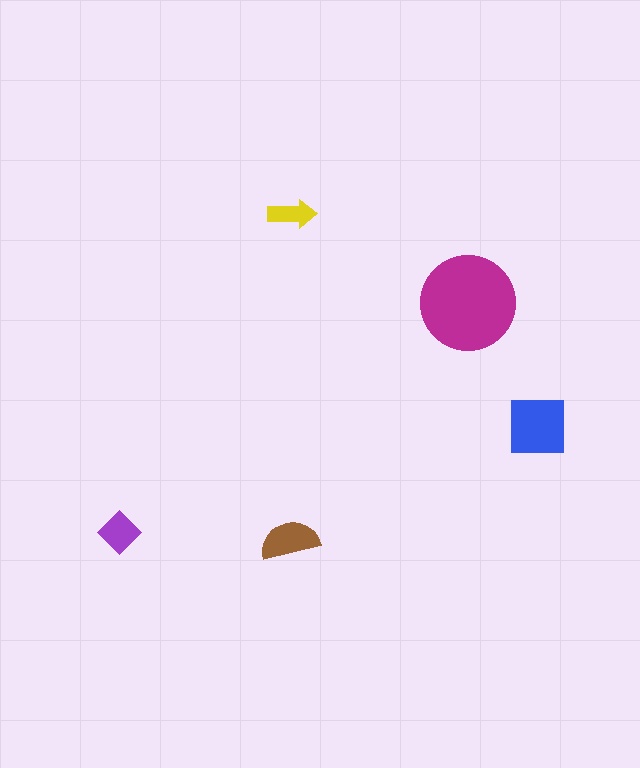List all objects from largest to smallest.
The magenta circle, the blue square, the brown semicircle, the purple diamond, the yellow arrow.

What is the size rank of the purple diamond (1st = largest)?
4th.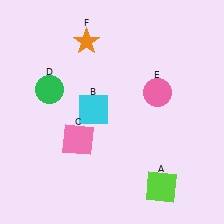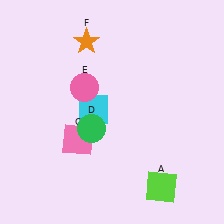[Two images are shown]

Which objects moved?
The objects that moved are: the green circle (D), the pink circle (E).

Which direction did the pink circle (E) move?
The pink circle (E) moved left.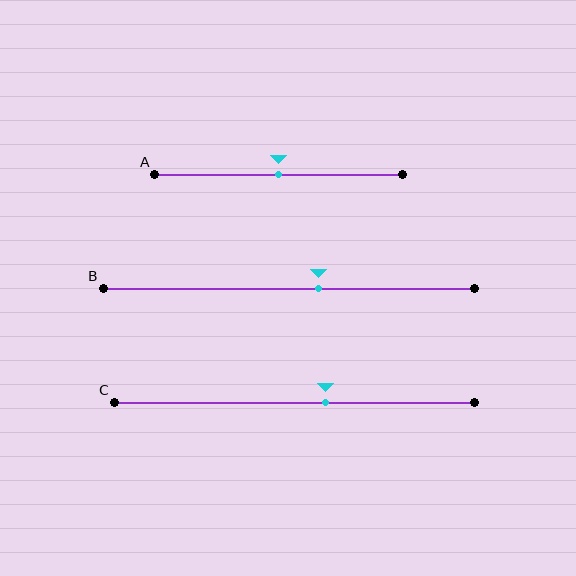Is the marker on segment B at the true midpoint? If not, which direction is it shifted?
No, the marker on segment B is shifted to the right by about 8% of the segment length.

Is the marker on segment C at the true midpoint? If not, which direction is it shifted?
No, the marker on segment C is shifted to the right by about 9% of the segment length.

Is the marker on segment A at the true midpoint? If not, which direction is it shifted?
Yes, the marker on segment A is at the true midpoint.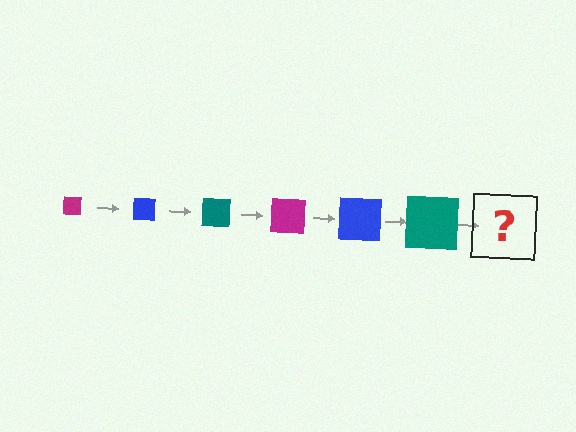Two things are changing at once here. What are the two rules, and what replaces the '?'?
The two rules are that the square grows larger each step and the color cycles through magenta, blue, and teal. The '?' should be a magenta square, larger than the previous one.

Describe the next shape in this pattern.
It should be a magenta square, larger than the previous one.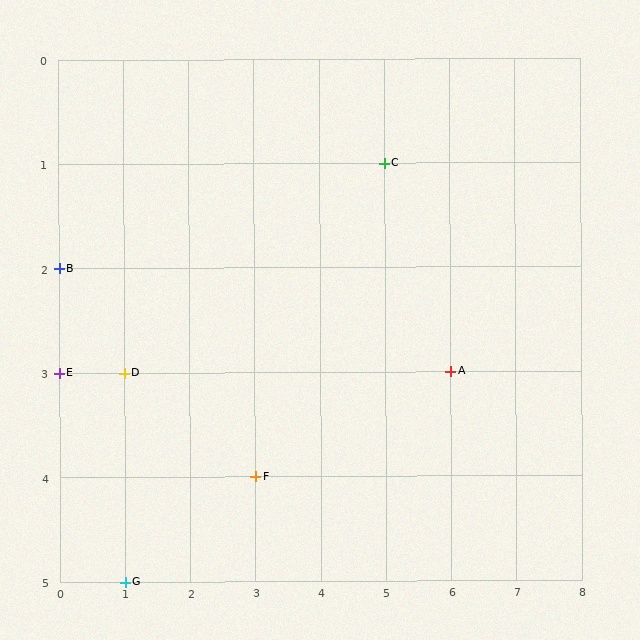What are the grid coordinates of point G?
Point G is at grid coordinates (1, 5).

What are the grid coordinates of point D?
Point D is at grid coordinates (1, 3).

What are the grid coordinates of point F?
Point F is at grid coordinates (3, 4).